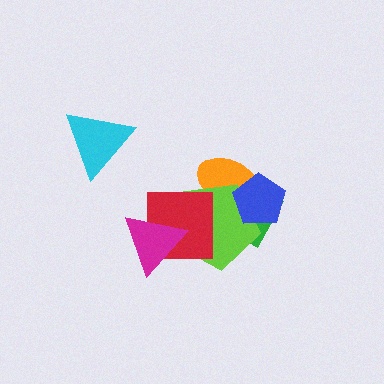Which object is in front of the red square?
The magenta triangle is in front of the red square.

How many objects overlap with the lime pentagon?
5 objects overlap with the lime pentagon.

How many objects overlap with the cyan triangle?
0 objects overlap with the cyan triangle.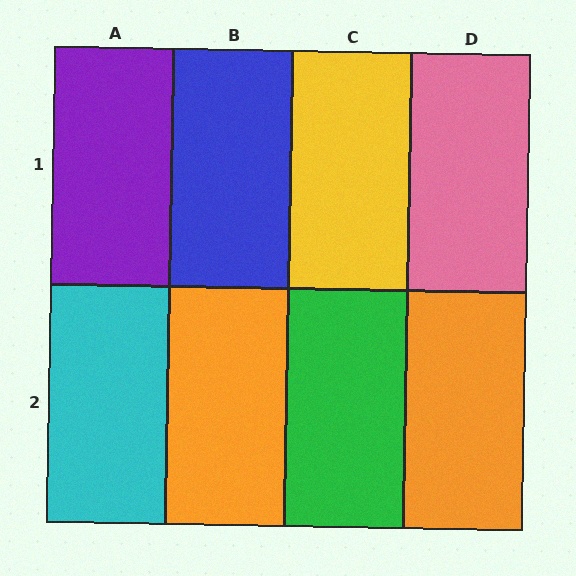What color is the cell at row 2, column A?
Cyan.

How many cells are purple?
1 cell is purple.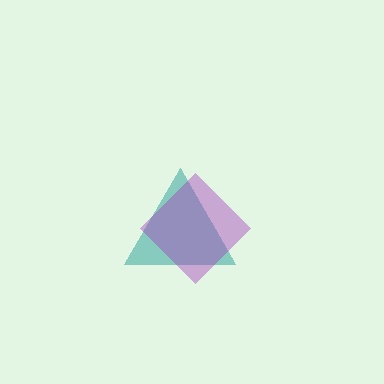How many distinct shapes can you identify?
There are 2 distinct shapes: a teal triangle, a purple diamond.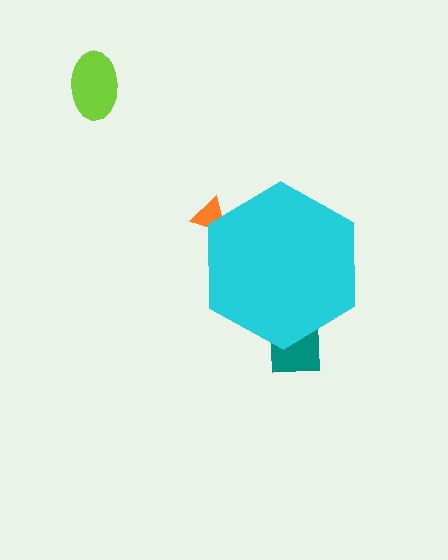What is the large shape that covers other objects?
A cyan hexagon.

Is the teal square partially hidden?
Yes, the teal square is partially hidden behind the cyan hexagon.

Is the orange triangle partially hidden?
Yes, the orange triangle is partially hidden behind the cyan hexagon.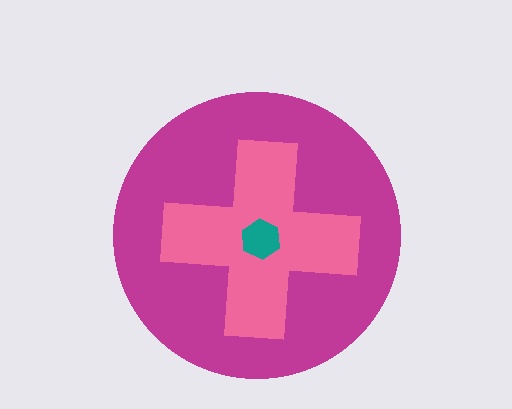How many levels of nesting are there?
3.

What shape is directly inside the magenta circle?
The pink cross.